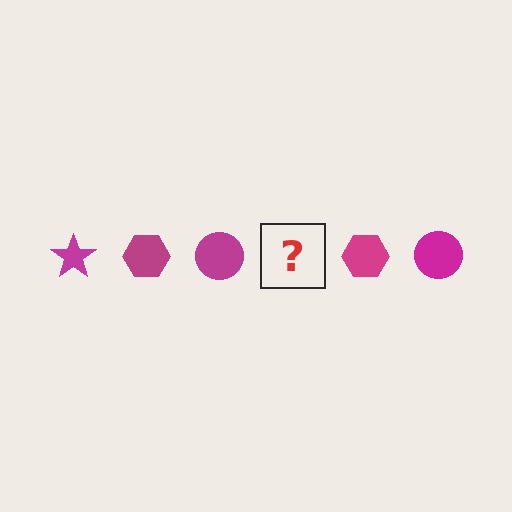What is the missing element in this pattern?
The missing element is a magenta star.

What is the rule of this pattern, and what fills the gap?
The rule is that the pattern cycles through star, hexagon, circle shapes in magenta. The gap should be filled with a magenta star.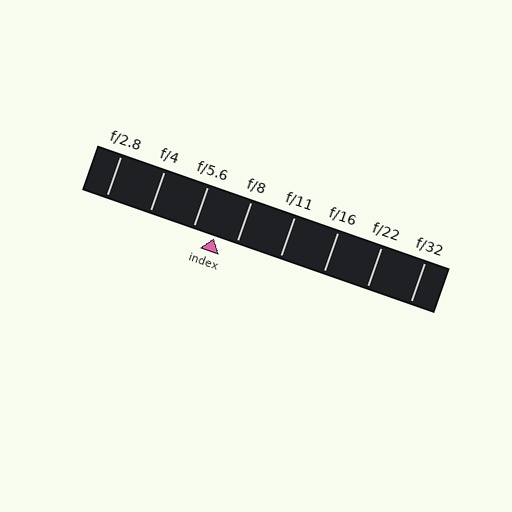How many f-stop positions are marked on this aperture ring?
There are 8 f-stop positions marked.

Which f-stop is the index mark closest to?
The index mark is closest to f/8.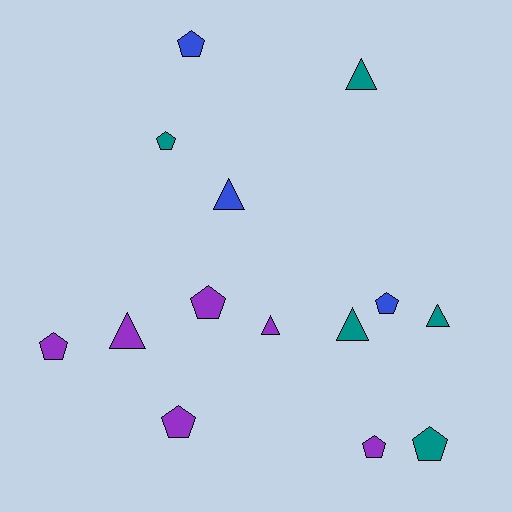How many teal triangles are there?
There are 3 teal triangles.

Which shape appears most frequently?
Pentagon, with 8 objects.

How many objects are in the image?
There are 14 objects.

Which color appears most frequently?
Purple, with 6 objects.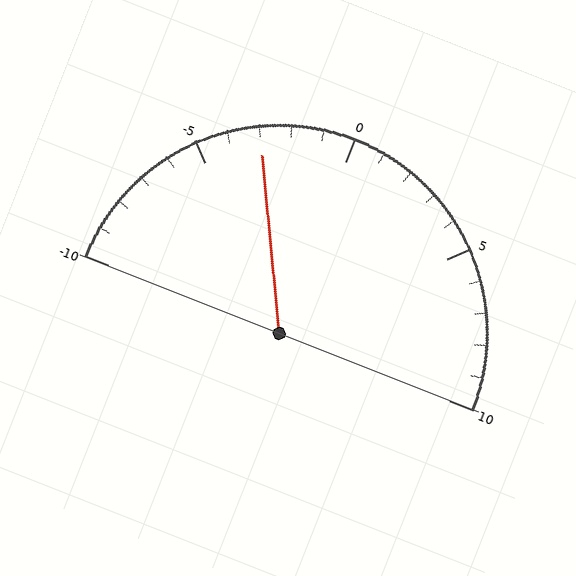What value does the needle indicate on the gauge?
The needle indicates approximately -3.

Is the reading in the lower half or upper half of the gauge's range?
The reading is in the lower half of the range (-10 to 10).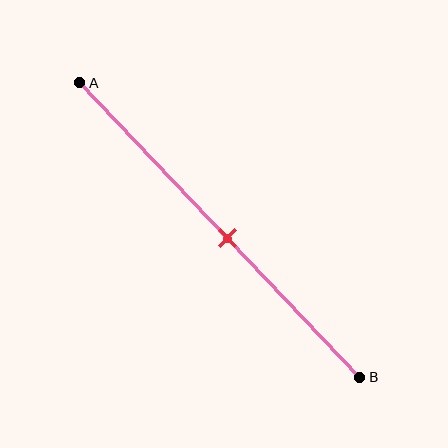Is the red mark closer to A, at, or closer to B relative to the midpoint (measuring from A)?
The red mark is approximately at the midpoint of segment AB.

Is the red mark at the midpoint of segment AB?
Yes, the mark is approximately at the midpoint.